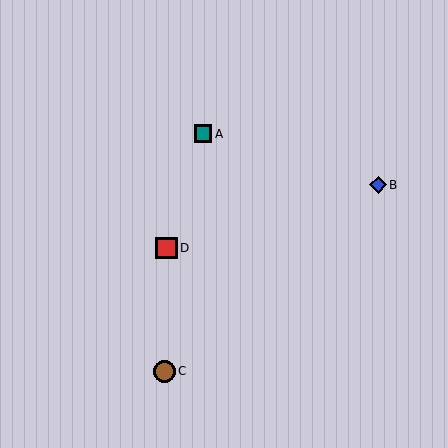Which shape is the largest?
The brown circle (labeled C) is the largest.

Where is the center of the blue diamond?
The center of the blue diamond is at (378, 185).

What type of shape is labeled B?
Shape B is a blue diamond.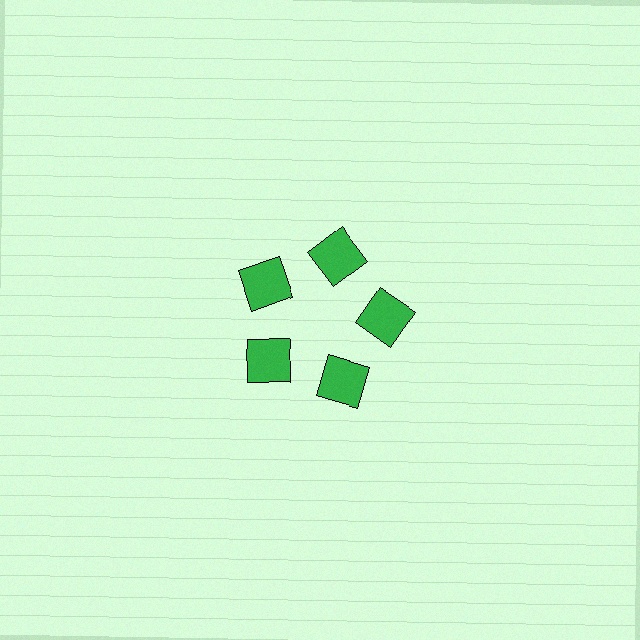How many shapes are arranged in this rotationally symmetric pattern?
There are 5 shapes, arranged in 5 groups of 1.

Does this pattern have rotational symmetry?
Yes, this pattern has 5-fold rotational symmetry. It looks the same after rotating 72 degrees around the center.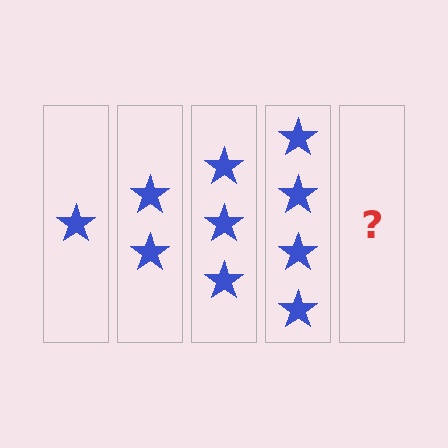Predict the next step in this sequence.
The next step is 5 stars.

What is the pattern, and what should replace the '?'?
The pattern is that each step adds one more star. The '?' should be 5 stars.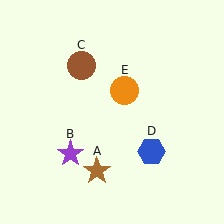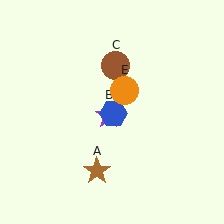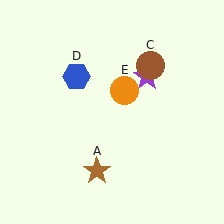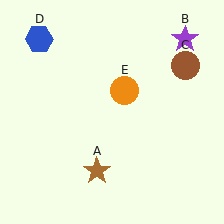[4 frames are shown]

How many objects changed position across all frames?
3 objects changed position: purple star (object B), brown circle (object C), blue hexagon (object D).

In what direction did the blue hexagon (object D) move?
The blue hexagon (object D) moved up and to the left.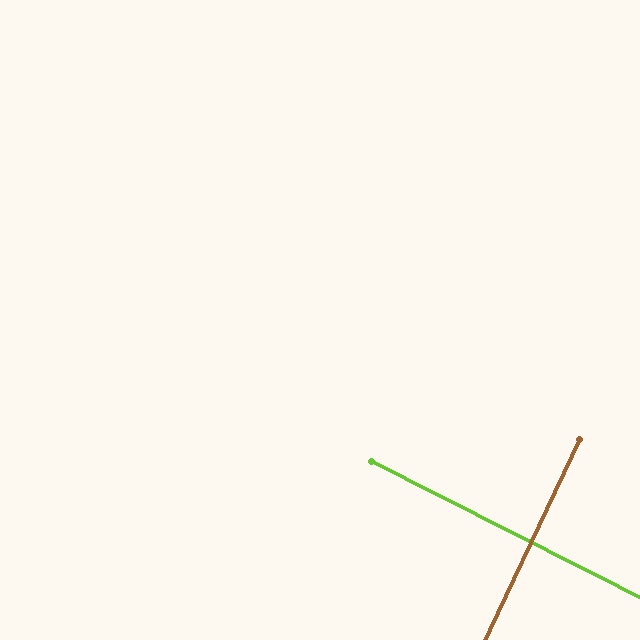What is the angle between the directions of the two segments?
Approximately 88 degrees.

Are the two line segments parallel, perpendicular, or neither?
Perpendicular — they meet at approximately 88°.